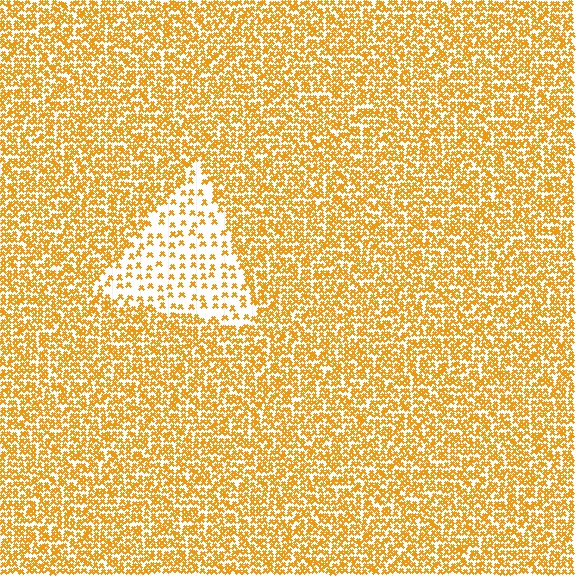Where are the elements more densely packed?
The elements are more densely packed outside the triangle boundary.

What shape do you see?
I see a triangle.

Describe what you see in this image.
The image contains small orange elements arranged at two different densities. A triangle-shaped region is visible where the elements are less densely packed than the surrounding area.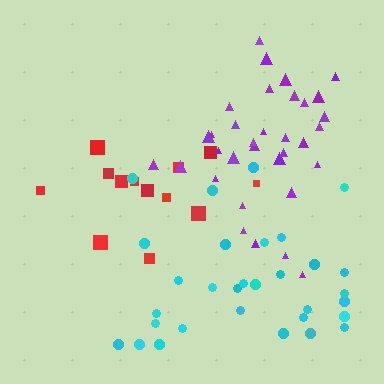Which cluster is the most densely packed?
Purple.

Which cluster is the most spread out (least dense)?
Red.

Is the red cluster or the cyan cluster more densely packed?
Cyan.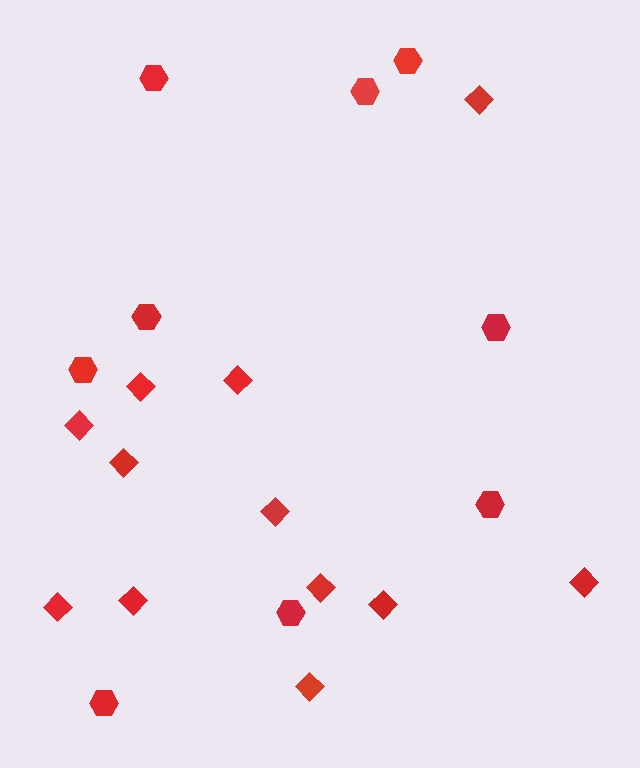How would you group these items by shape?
There are 2 groups: one group of hexagons (9) and one group of diamonds (12).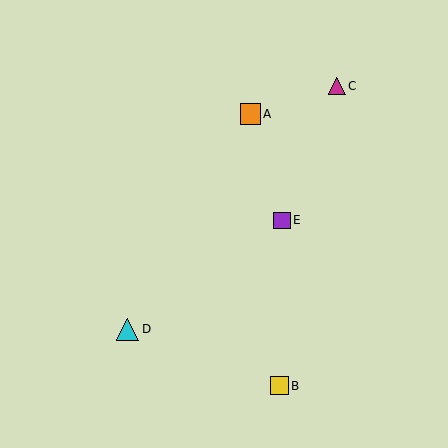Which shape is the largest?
The cyan triangle (labeled D) is the largest.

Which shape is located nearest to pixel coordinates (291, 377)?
The yellow square (labeled B) at (279, 386) is nearest to that location.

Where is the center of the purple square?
The center of the purple square is at (282, 220).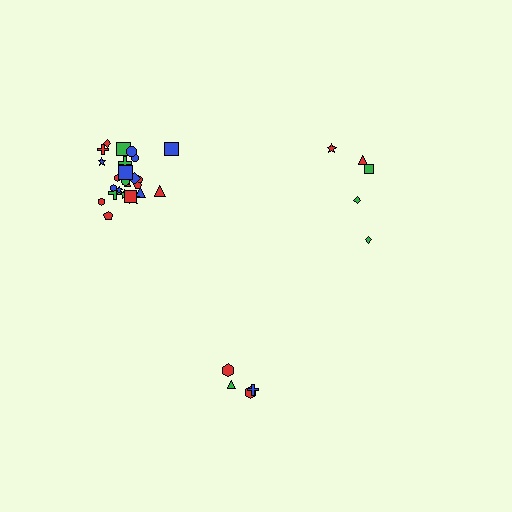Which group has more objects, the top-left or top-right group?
The top-left group.